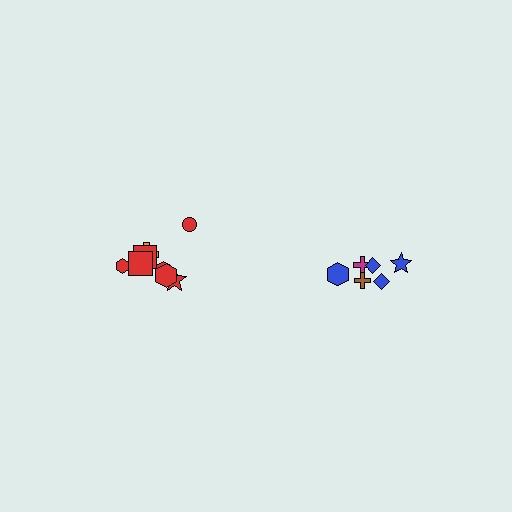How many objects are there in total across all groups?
There are 14 objects.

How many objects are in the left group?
There are 8 objects.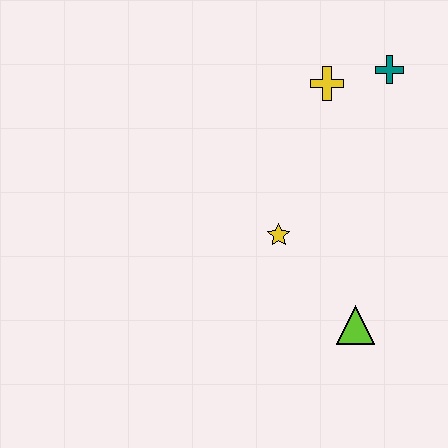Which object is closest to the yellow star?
The lime triangle is closest to the yellow star.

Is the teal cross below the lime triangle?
No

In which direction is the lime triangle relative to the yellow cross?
The lime triangle is below the yellow cross.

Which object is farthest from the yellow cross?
The lime triangle is farthest from the yellow cross.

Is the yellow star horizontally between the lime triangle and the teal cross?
No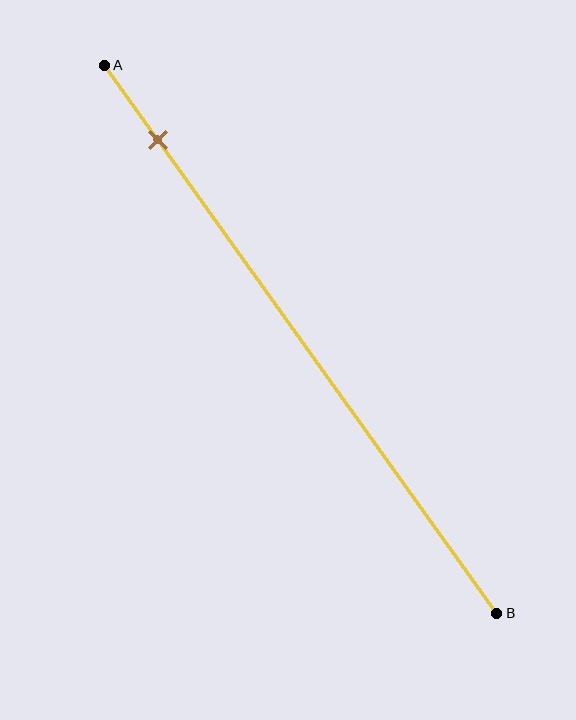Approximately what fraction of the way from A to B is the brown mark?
The brown mark is approximately 15% of the way from A to B.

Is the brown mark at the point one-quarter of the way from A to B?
No, the mark is at about 15% from A, not at the 25% one-quarter point.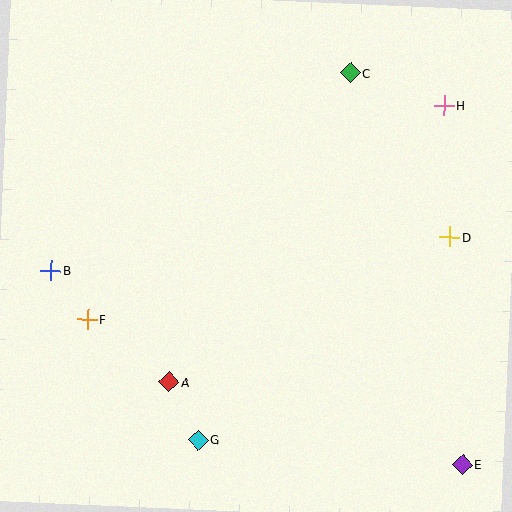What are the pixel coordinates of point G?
Point G is at (198, 440).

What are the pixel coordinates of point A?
Point A is at (169, 382).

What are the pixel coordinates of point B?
Point B is at (51, 271).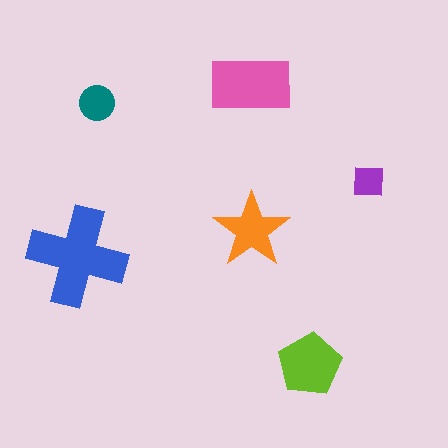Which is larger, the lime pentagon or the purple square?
The lime pentagon.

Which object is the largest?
The blue cross.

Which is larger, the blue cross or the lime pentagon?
The blue cross.